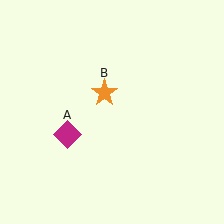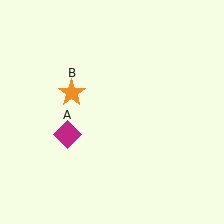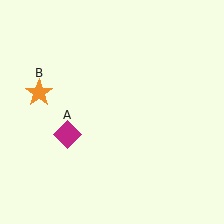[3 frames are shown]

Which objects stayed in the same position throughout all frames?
Magenta diamond (object A) remained stationary.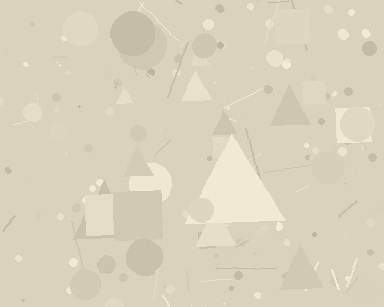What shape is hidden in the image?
A triangle is hidden in the image.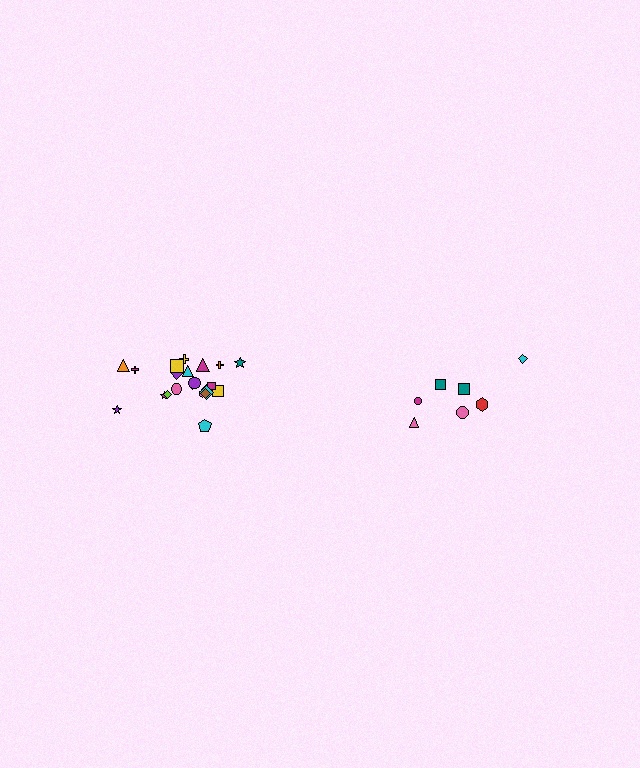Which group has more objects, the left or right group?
The left group.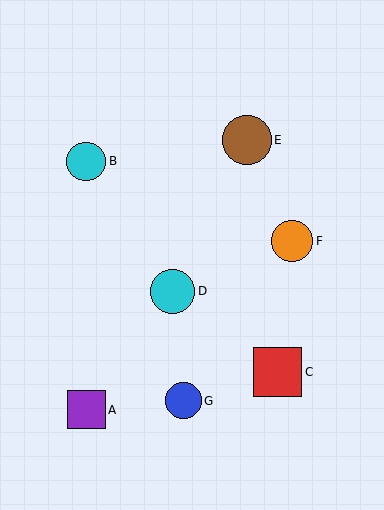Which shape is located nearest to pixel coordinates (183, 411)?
The blue circle (labeled G) at (183, 401) is nearest to that location.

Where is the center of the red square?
The center of the red square is at (278, 372).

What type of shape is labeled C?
Shape C is a red square.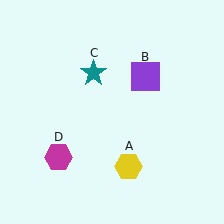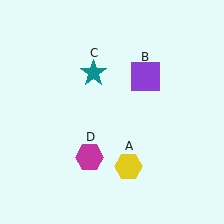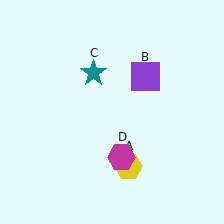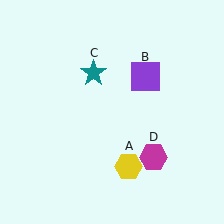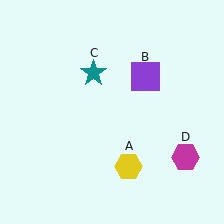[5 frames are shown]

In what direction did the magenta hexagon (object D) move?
The magenta hexagon (object D) moved right.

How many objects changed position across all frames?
1 object changed position: magenta hexagon (object D).